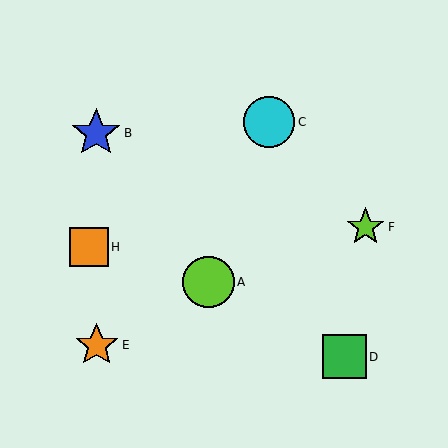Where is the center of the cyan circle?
The center of the cyan circle is at (269, 122).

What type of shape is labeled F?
Shape F is a lime star.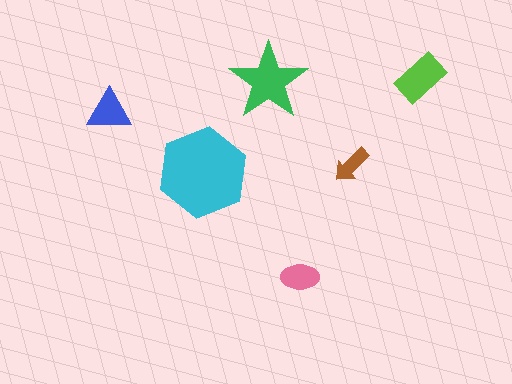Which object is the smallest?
The brown arrow.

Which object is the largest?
The cyan hexagon.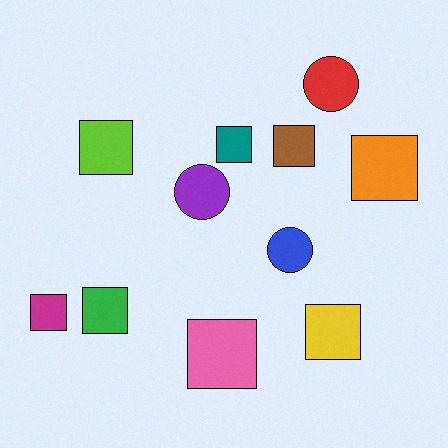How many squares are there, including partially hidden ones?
There are 8 squares.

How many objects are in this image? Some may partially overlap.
There are 11 objects.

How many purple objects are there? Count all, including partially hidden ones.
There is 1 purple object.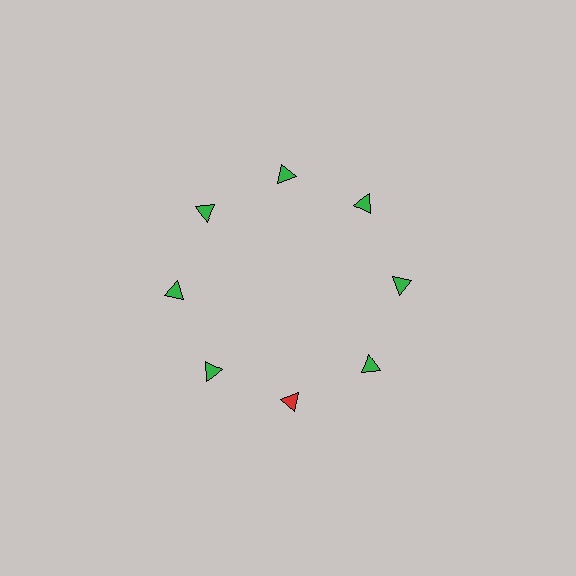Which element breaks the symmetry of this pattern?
The red triangle at roughly the 6 o'clock position breaks the symmetry. All other shapes are green triangles.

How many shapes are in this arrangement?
There are 8 shapes arranged in a ring pattern.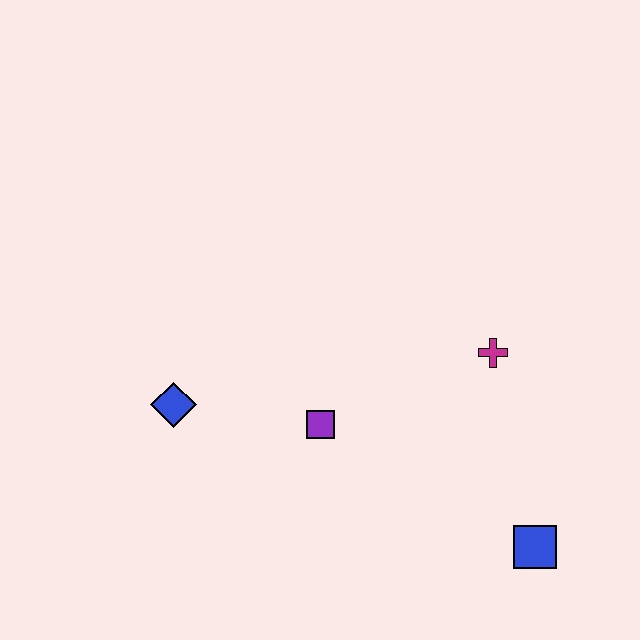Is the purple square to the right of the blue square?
No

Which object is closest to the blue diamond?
The purple square is closest to the blue diamond.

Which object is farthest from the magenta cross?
The blue diamond is farthest from the magenta cross.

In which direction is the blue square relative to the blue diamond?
The blue square is to the right of the blue diamond.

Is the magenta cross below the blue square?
No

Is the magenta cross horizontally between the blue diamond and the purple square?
No